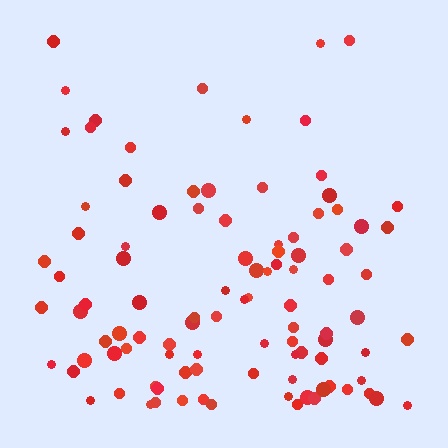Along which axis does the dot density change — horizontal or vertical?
Vertical.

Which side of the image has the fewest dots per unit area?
The top.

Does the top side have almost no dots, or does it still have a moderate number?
Still a moderate number, just noticeably fewer than the bottom.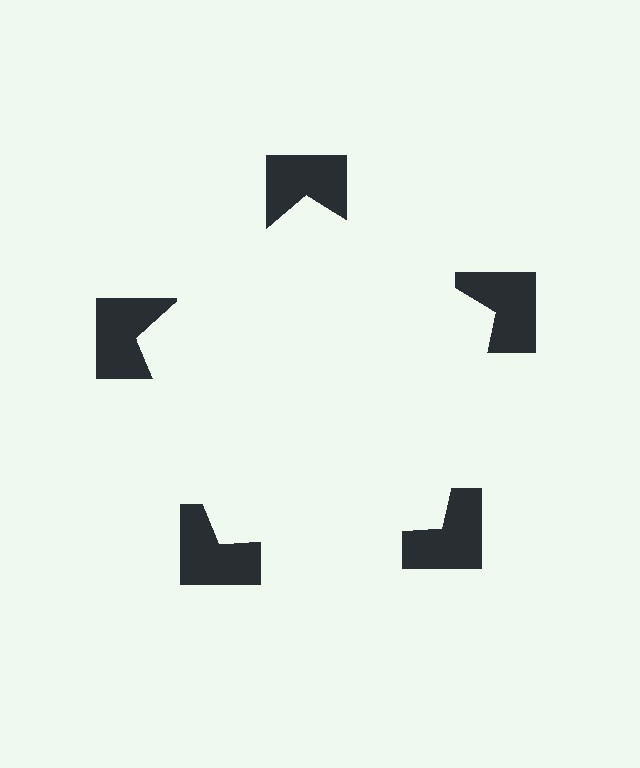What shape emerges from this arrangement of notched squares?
An illusory pentagon — its edges are inferred from the aligned wedge cuts in the notched squares, not physically drawn.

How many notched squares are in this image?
There are 5 — one at each vertex of the illusory pentagon.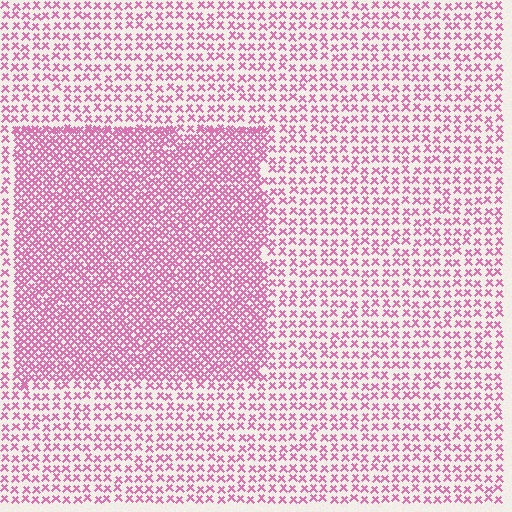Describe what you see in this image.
The image contains small pink elements arranged at two different densities. A rectangle-shaped region is visible where the elements are more densely packed than the surrounding area.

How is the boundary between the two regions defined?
The boundary is defined by a change in element density (approximately 2.1x ratio). All elements are the same color, size, and shape.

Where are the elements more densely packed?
The elements are more densely packed inside the rectangle boundary.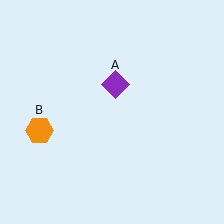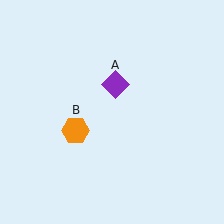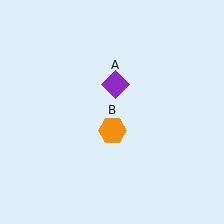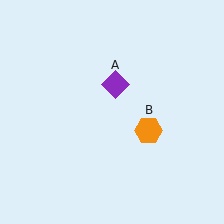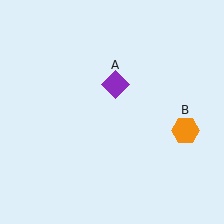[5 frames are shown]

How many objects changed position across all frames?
1 object changed position: orange hexagon (object B).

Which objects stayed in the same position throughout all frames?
Purple diamond (object A) remained stationary.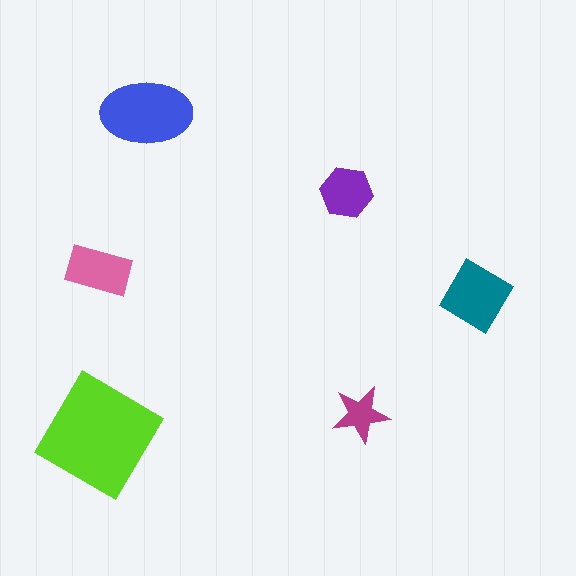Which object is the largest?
The lime diamond.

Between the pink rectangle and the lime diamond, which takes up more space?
The lime diamond.